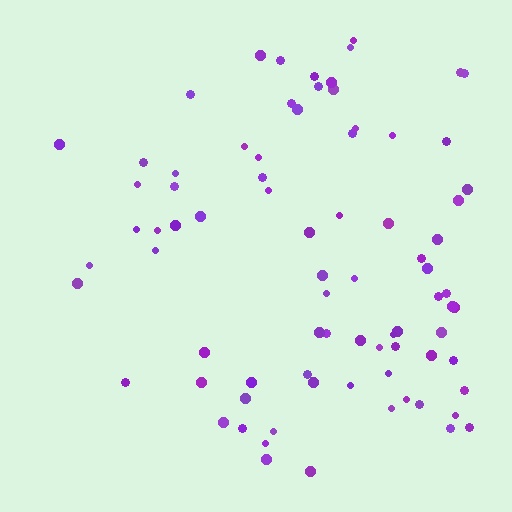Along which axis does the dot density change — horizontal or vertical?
Horizontal.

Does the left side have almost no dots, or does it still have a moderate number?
Still a moderate number, just noticeably fewer than the right.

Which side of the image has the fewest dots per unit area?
The left.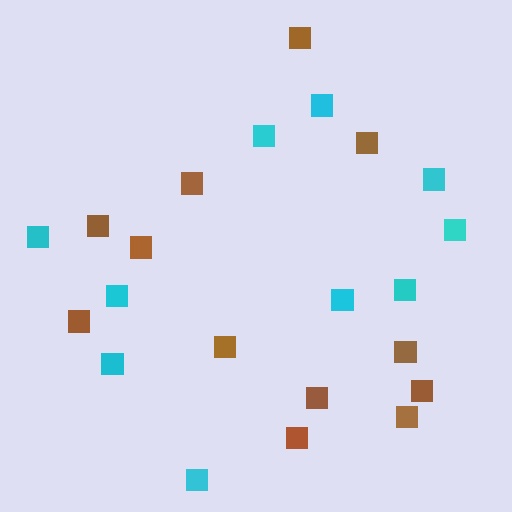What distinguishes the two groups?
There are 2 groups: one group of brown squares (12) and one group of cyan squares (10).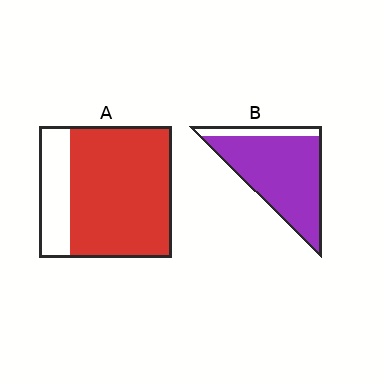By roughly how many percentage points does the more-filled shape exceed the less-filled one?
By roughly 10 percentage points (B over A).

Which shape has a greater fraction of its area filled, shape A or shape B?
Shape B.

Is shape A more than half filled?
Yes.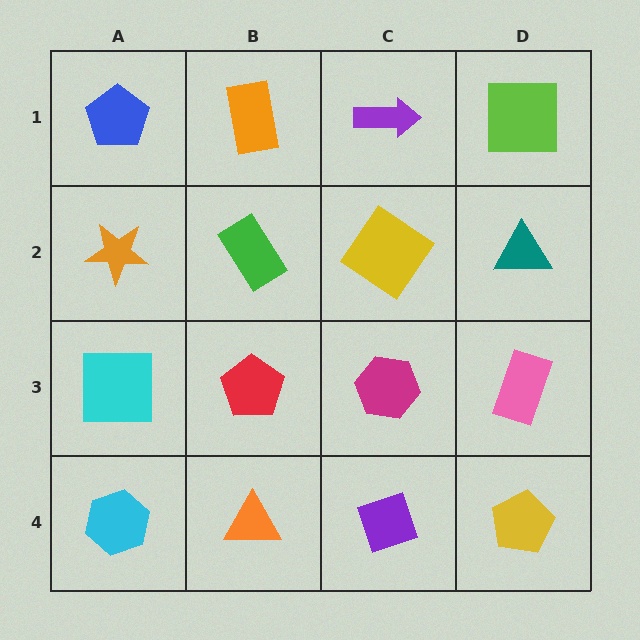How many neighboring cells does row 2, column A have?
3.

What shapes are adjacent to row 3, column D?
A teal triangle (row 2, column D), a yellow pentagon (row 4, column D), a magenta hexagon (row 3, column C).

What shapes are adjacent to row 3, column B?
A green rectangle (row 2, column B), an orange triangle (row 4, column B), a cyan square (row 3, column A), a magenta hexagon (row 3, column C).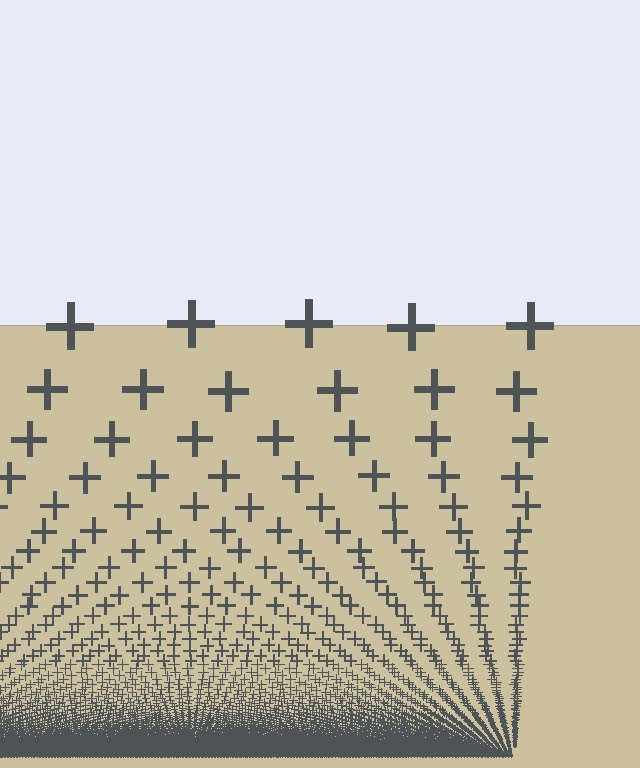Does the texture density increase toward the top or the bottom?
Density increases toward the bottom.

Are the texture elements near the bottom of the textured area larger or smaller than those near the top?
Smaller. The gradient is inverted — elements near the bottom are smaller and denser.